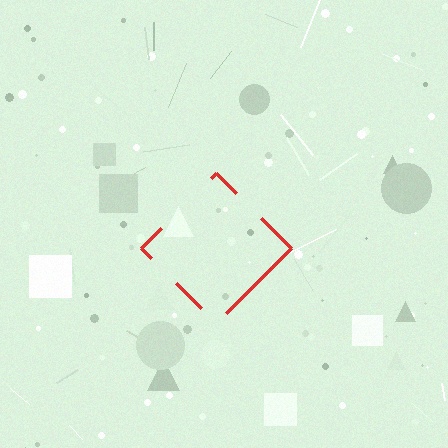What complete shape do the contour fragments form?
The contour fragments form a diamond.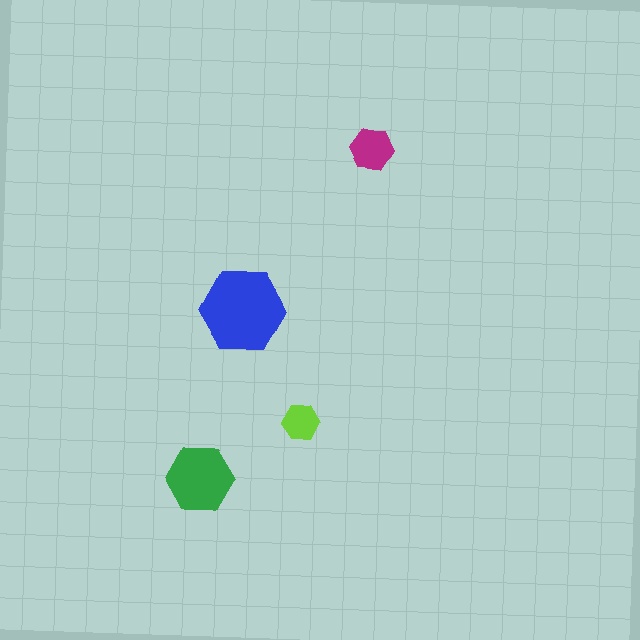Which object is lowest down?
The green hexagon is bottommost.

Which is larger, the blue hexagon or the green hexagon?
The blue one.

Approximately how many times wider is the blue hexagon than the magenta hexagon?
About 2 times wider.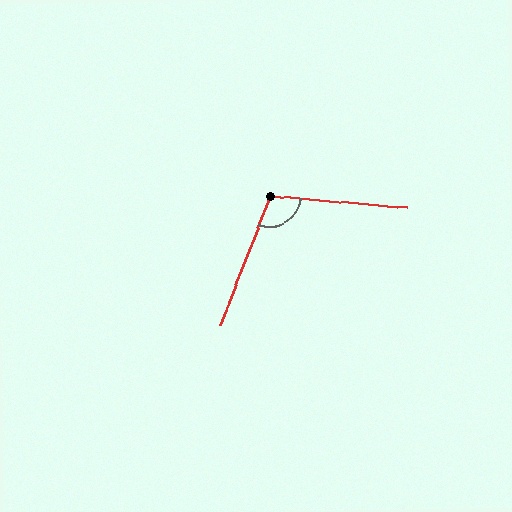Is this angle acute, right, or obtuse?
It is obtuse.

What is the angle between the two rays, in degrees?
Approximately 106 degrees.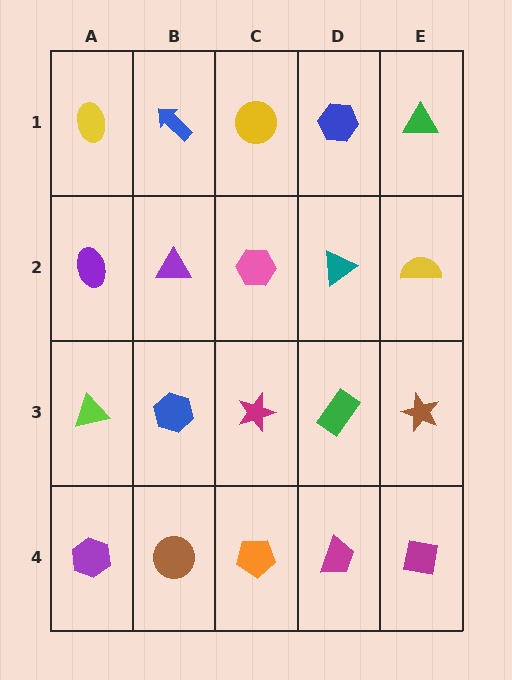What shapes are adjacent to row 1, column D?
A teal triangle (row 2, column D), a yellow circle (row 1, column C), a green triangle (row 1, column E).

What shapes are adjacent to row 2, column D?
A blue hexagon (row 1, column D), a green rectangle (row 3, column D), a pink hexagon (row 2, column C), a yellow semicircle (row 2, column E).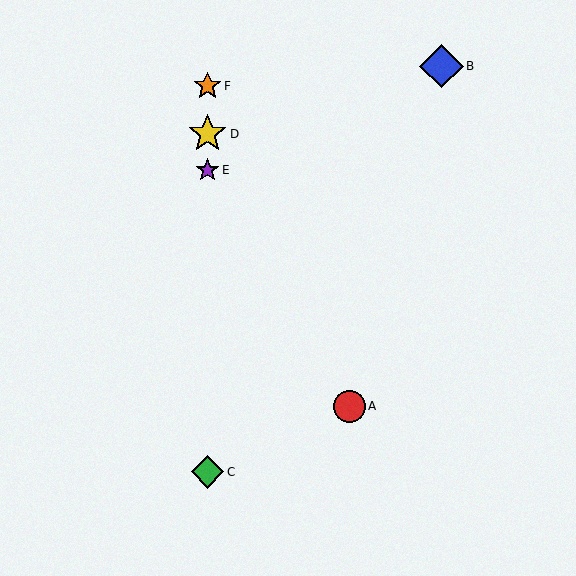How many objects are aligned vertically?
4 objects (C, D, E, F) are aligned vertically.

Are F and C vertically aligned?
Yes, both are at x≈207.